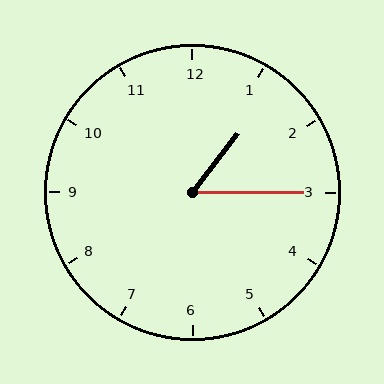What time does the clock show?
1:15.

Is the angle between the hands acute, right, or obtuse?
It is acute.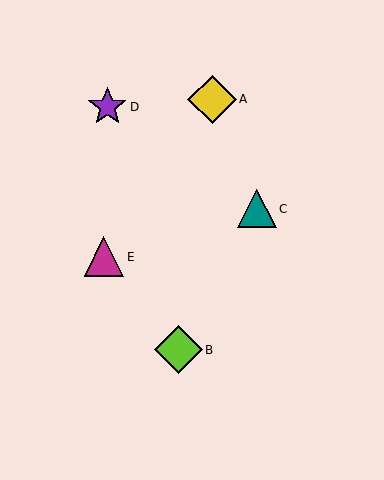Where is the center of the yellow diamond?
The center of the yellow diamond is at (212, 99).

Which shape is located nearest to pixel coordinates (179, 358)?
The lime diamond (labeled B) at (178, 350) is nearest to that location.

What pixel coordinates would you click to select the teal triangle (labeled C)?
Click at (257, 209) to select the teal triangle C.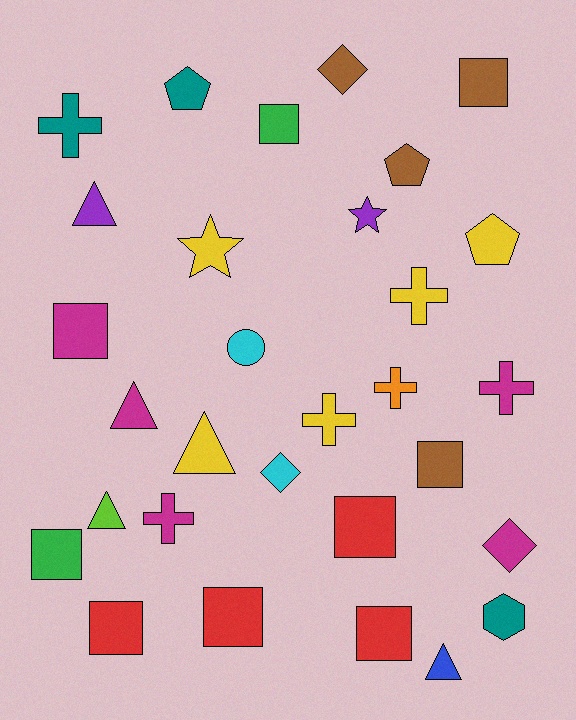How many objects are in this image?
There are 30 objects.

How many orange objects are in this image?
There is 1 orange object.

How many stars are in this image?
There are 2 stars.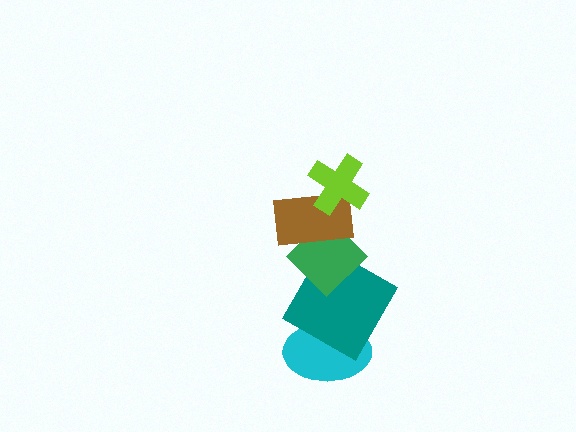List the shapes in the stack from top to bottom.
From top to bottom: the lime cross, the brown rectangle, the green diamond, the teal diamond, the cyan ellipse.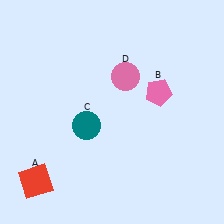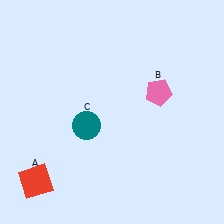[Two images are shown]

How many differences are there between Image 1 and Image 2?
There is 1 difference between the two images.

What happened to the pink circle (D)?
The pink circle (D) was removed in Image 2. It was in the top-right area of Image 1.